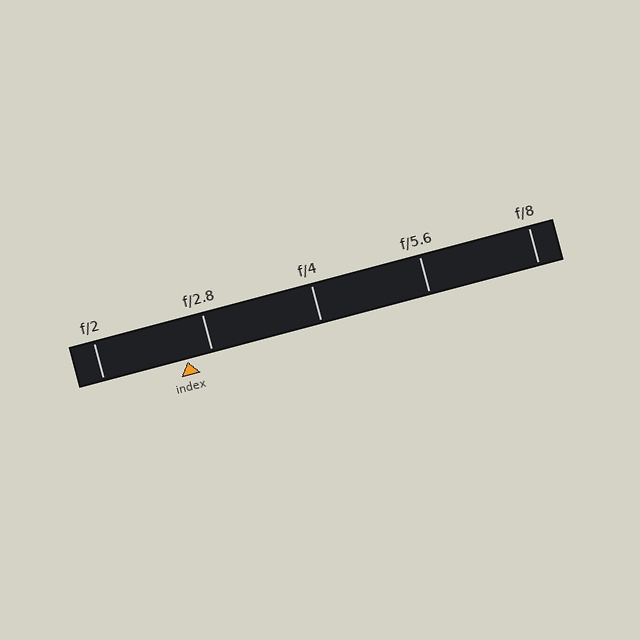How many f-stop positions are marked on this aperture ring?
There are 5 f-stop positions marked.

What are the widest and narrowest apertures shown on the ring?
The widest aperture shown is f/2 and the narrowest is f/8.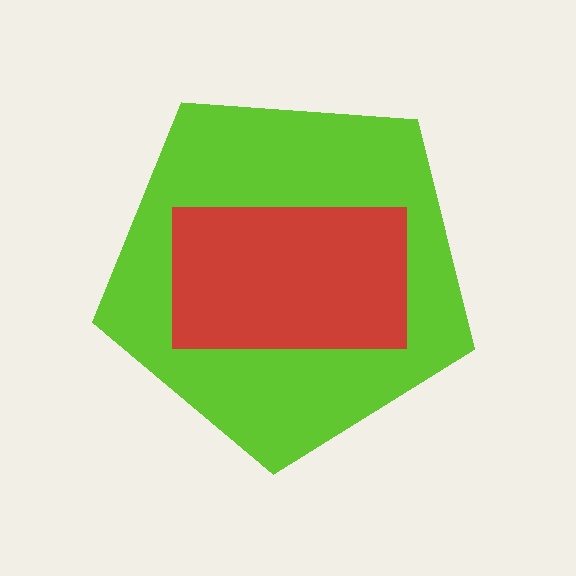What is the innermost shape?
The red rectangle.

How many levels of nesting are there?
2.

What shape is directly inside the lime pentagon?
The red rectangle.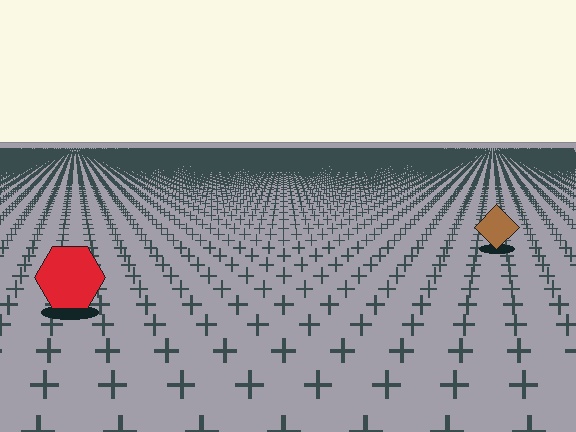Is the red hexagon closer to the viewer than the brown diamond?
Yes. The red hexagon is closer — you can tell from the texture gradient: the ground texture is coarser near it.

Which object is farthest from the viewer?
The brown diamond is farthest from the viewer. It appears smaller and the ground texture around it is denser.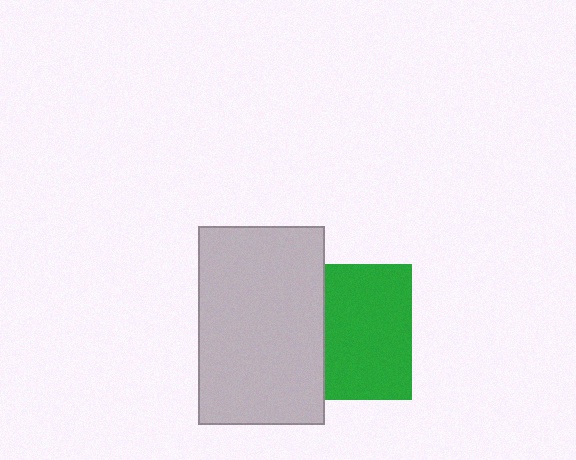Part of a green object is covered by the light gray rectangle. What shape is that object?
It is a square.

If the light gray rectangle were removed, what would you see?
You would see the complete green square.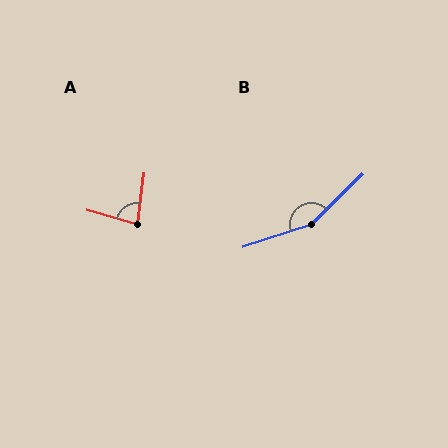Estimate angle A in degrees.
Approximately 82 degrees.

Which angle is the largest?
B, at approximately 154 degrees.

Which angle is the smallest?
A, at approximately 82 degrees.